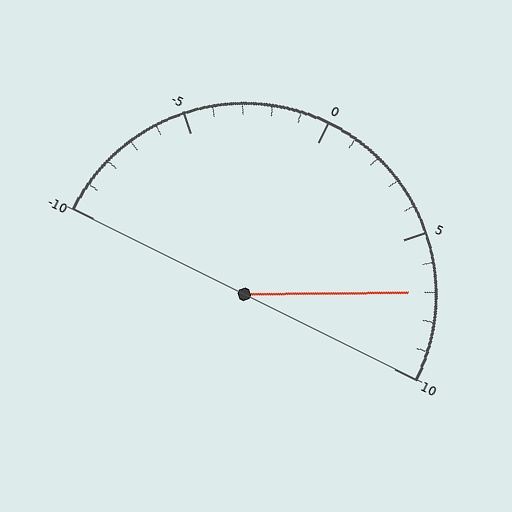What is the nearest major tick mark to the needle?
The nearest major tick mark is 5.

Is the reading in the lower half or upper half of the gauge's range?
The reading is in the upper half of the range (-10 to 10).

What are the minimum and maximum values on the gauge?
The gauge ranges from -10 to 10.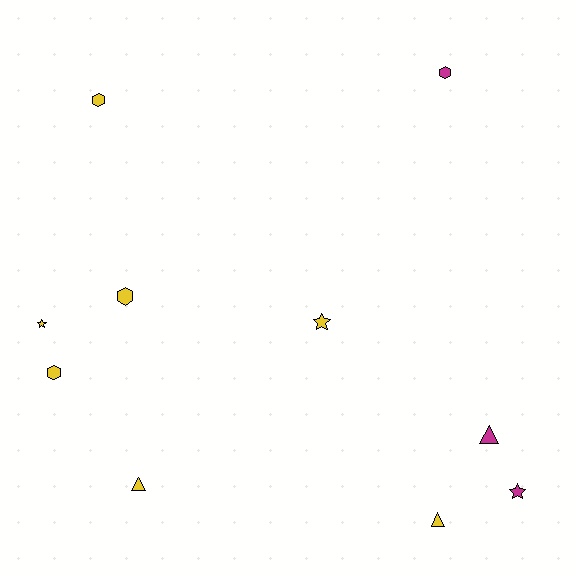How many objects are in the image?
There are 10 objects.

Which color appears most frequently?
Yellow, with 7 objects.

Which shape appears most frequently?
Hexagon, with 4 objects.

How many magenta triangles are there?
There is 1 magenta triangle.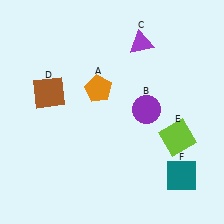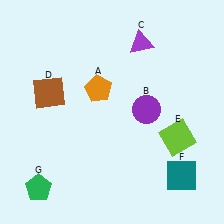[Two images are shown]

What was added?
A green pentagon (G) was added in Image 2.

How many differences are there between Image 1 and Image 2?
There is 1 difference between the two images.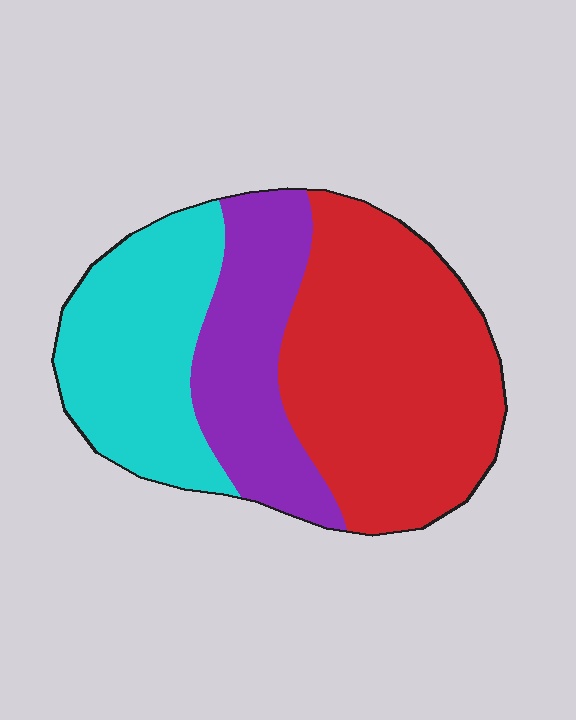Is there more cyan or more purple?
Cyan.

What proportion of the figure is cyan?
Cyan covers 29% of the figure.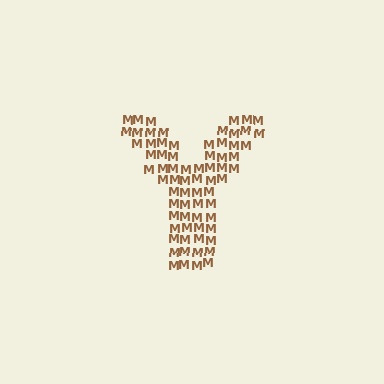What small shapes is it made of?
It is made of small letter M's.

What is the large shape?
The large shape is the letter Y.